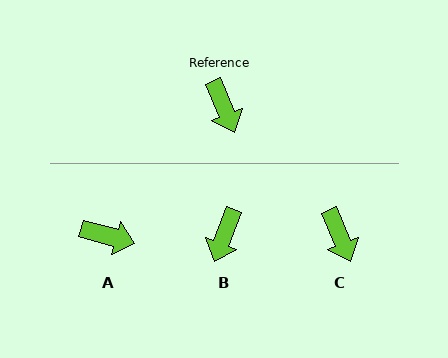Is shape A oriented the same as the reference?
No, it is off by about 52 degrees.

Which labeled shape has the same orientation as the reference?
C.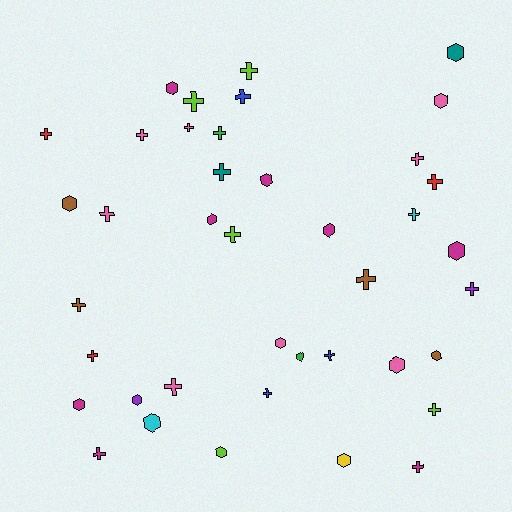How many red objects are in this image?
There are 3 red objects.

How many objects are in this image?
There are 40 objects.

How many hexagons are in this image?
There are 17 hexagons.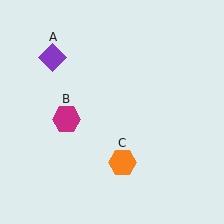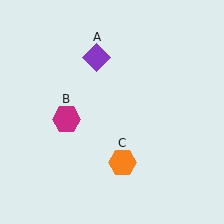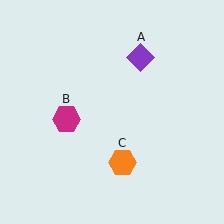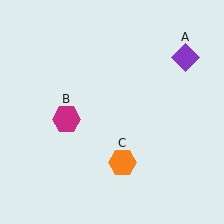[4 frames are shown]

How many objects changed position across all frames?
1 object changed position: purple diamond (object A).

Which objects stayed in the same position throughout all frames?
Magenta hexagon (object B) and orange hexagon (object C) remained stationary.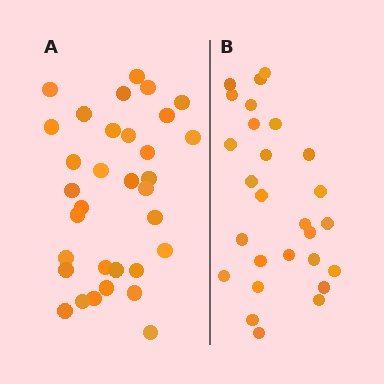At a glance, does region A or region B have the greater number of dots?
Region A (the left region) has more dots.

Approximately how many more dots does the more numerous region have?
Region A has about 6 more dots than region B.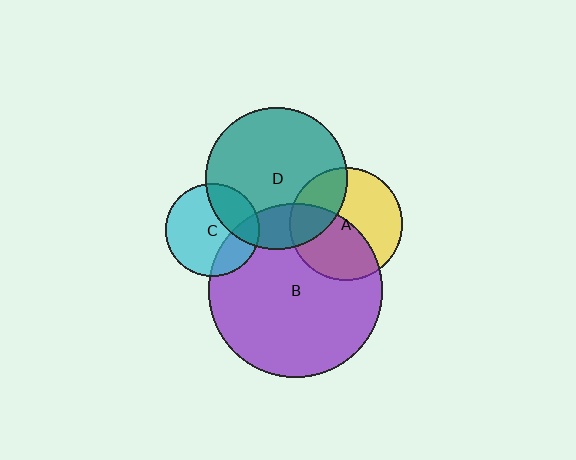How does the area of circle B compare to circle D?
Approximately 1.5 times.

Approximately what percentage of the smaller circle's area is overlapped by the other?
Approximately 30%.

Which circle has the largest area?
Circle B (purple).